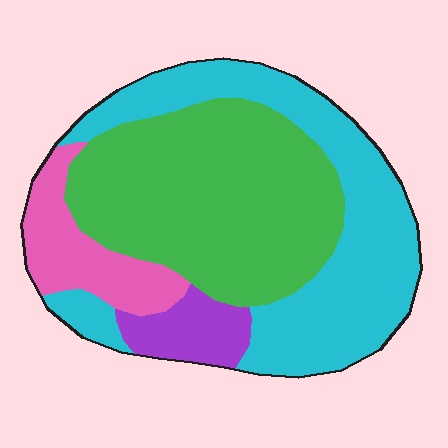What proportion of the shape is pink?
Pink takes up less than a sixth of the shape.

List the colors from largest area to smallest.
From largest to smallest: green, cyan, pink, purple.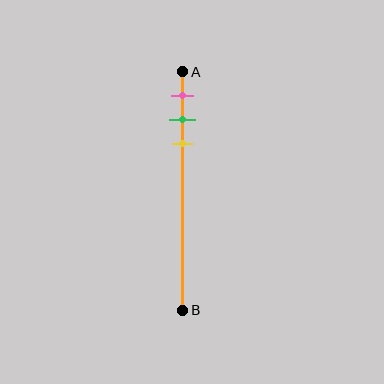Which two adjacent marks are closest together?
The green and yellow marks are the closest adjacent pair.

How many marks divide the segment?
There are 3 marks dividing the segment.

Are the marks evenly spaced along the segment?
Yes, the marks are approximately evenly spaced.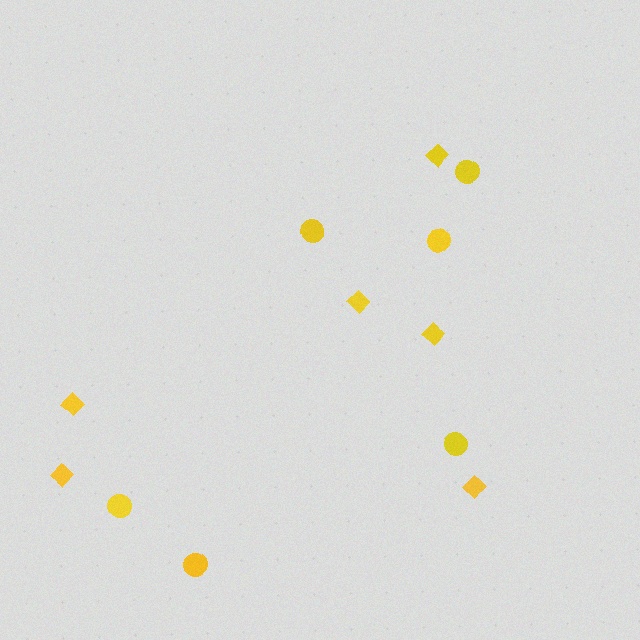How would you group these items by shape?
There are 2 groups: one group of circles (6) and one group of diamonds (6).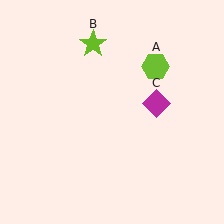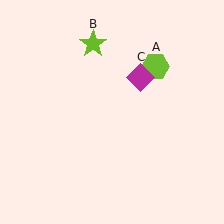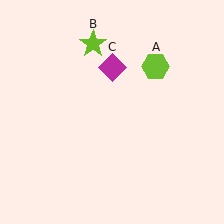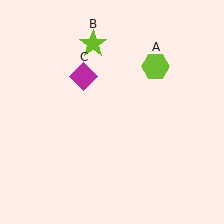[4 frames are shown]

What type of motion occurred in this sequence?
The magenta diamond (object C) rotated counterclockwise around the center of the scene.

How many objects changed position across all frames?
1 object changed position: magenta diamond (object C).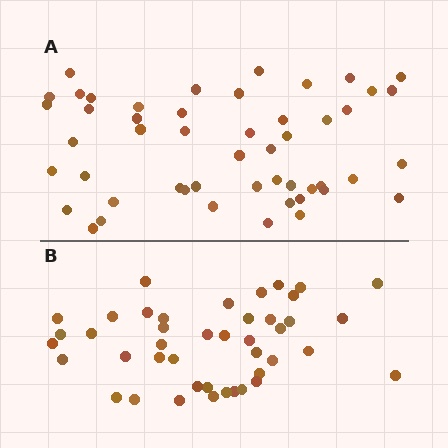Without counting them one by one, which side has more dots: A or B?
Region A (the top region) has more dots.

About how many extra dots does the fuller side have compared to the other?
Region A has roughly 8 or so more dots than region B.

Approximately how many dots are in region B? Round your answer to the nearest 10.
About 40 dots. (The exact count is 43, which rounds to 40.)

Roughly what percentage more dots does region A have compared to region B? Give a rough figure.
About 15% more.